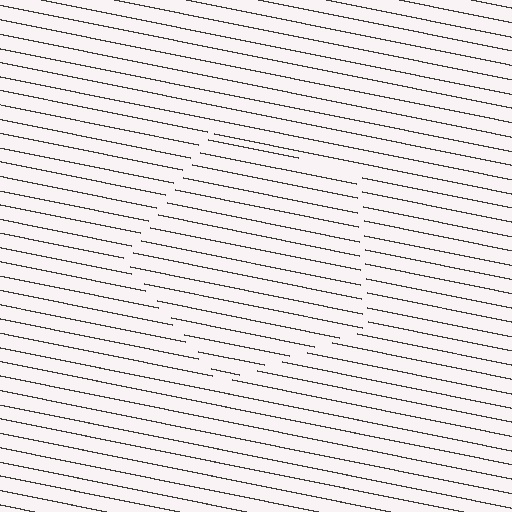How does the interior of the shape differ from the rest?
The interior of the shape contains the same grating, shifted by half a period — the contour is defined by the phase discontinuity where line-ends from the inner and outer gratings abut.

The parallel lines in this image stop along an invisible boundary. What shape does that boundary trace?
An illusory pentagon. The interior of the shape contains the same grating, shifted by half a period — the contour is defined by the phase discontinuity where line-ends from the inner and outer gratings abut.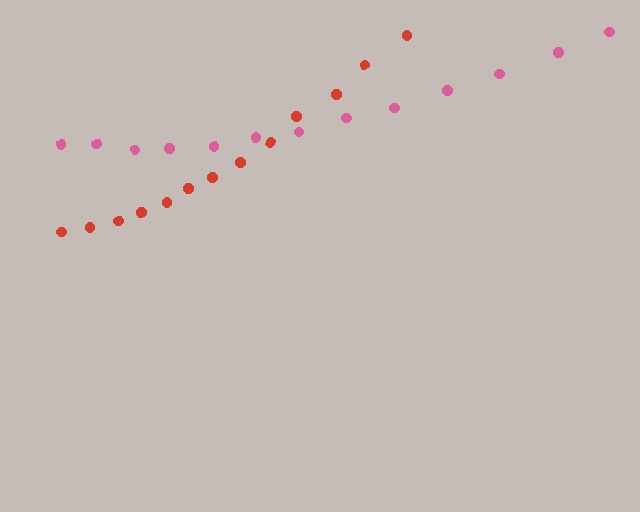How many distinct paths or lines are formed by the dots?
There are 2 distinct paths.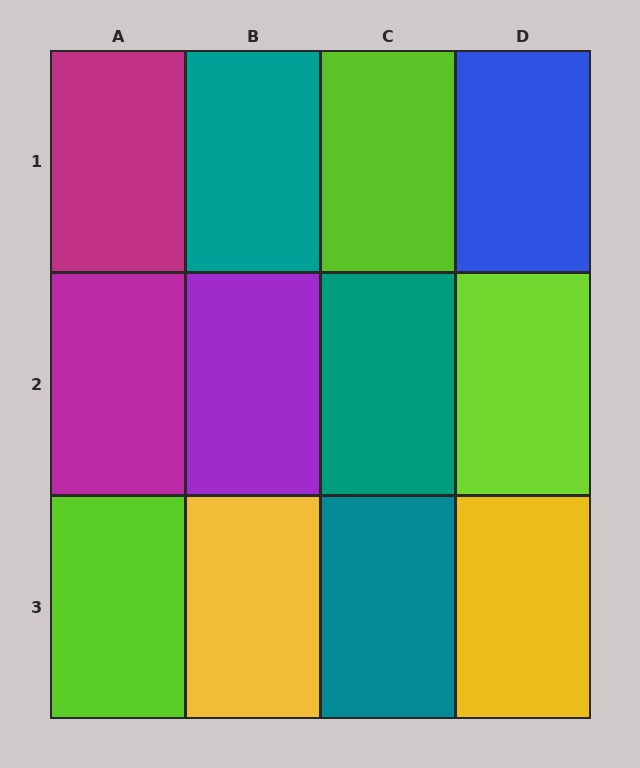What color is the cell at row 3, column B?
Yellow.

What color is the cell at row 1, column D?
Blue.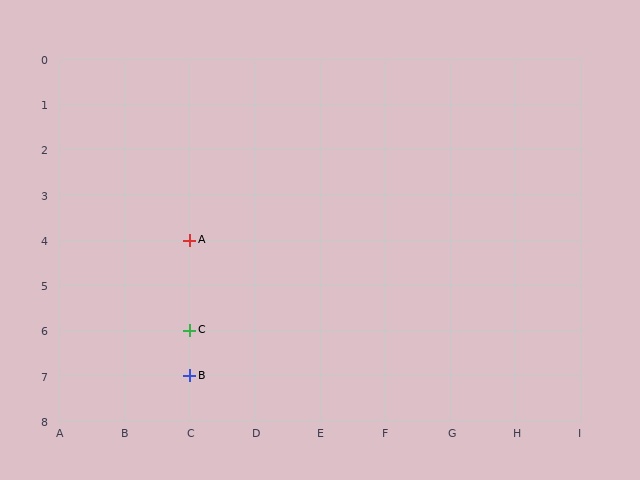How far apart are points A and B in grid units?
Points A and B are 3 rows apart.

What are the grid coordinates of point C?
Point C is at grid coordinates (C, 6).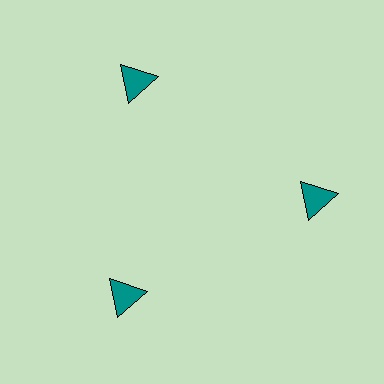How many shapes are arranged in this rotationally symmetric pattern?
There are 3 shapes, arranged in 3 groups of 1.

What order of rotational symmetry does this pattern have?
This pattern has 3-fold rotational symmetry.